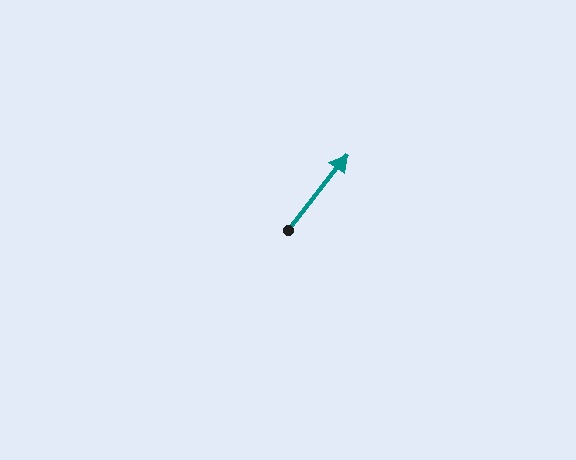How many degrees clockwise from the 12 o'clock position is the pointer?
Approximately 38 degrees.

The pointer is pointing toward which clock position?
Roughly 1 o'clock.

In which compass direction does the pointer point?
Northeast.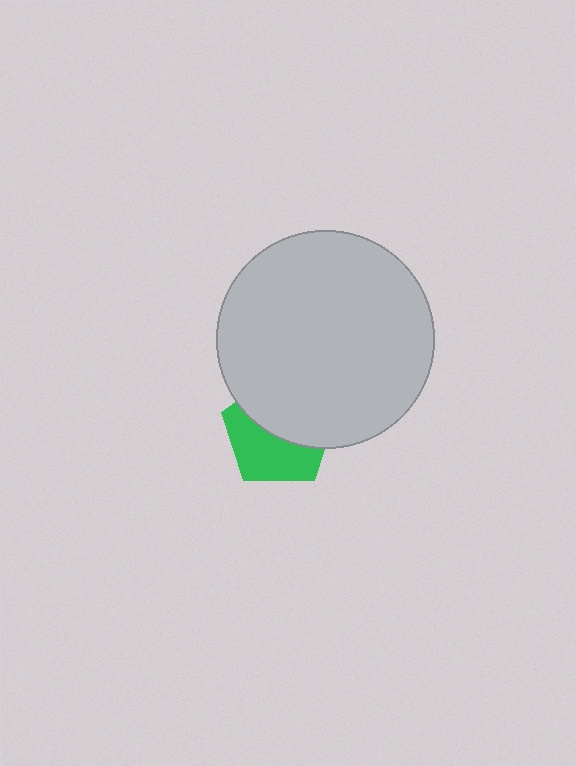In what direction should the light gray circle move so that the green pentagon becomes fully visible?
The light gray circle should move up. That is the shortest direction to clear the overlap and leave the green pentagon fully visible.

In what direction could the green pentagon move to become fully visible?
The green pentagon could move down. That would shift it out from behind the light gray circle entirely.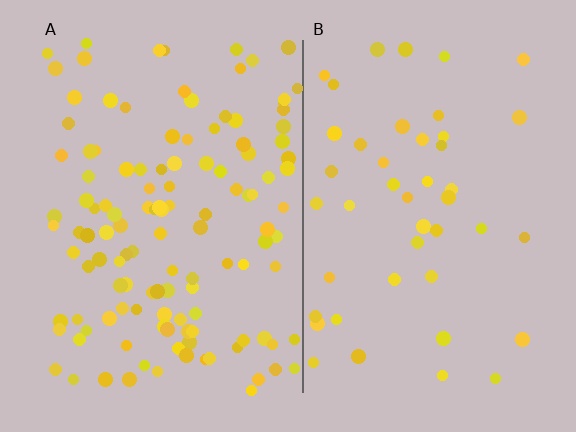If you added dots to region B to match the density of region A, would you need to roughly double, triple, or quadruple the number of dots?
Approximately triple.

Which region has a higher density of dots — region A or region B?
A (the left).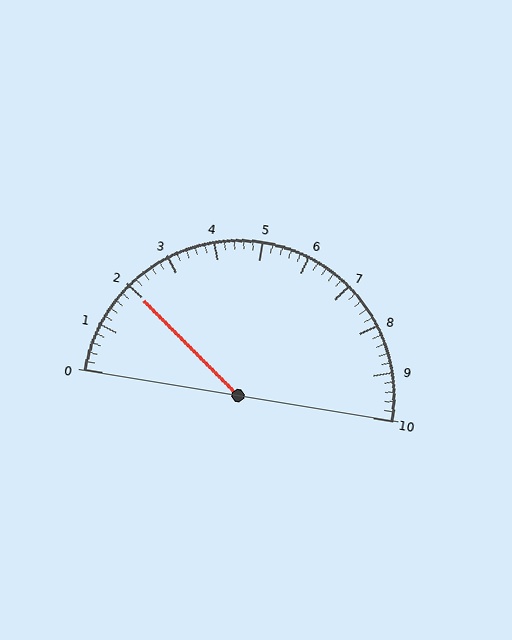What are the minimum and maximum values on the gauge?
The gauge ranges from 0 to 10.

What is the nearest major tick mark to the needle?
The nearest major tick mark is 2.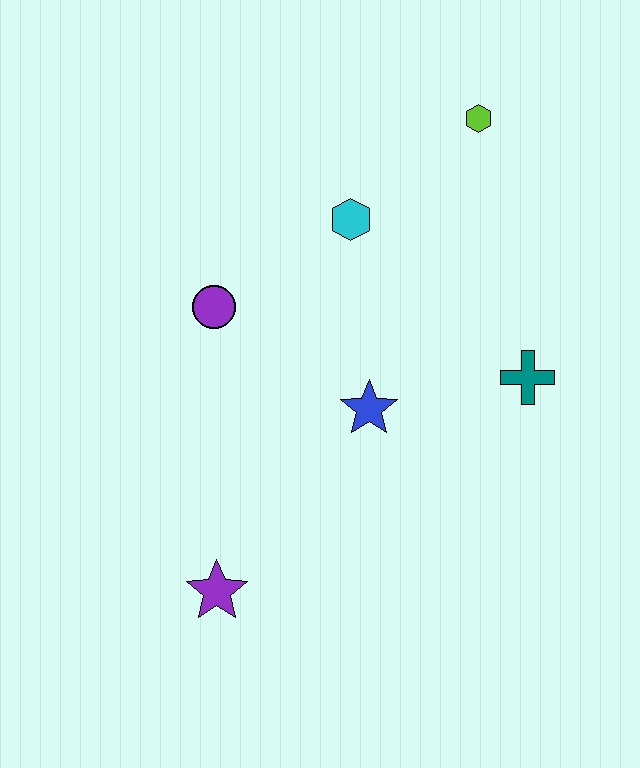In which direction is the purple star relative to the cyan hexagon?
The purple star is below the cyan hexagon.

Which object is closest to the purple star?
The blue star is closest to the purple star.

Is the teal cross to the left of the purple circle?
No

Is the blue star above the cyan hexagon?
No